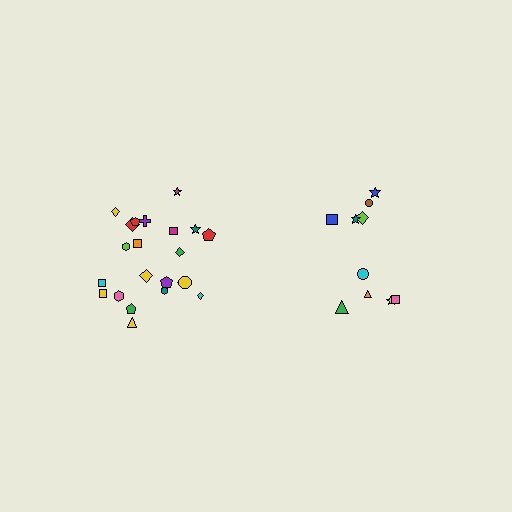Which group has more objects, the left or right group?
The left group.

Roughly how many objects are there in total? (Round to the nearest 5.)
Roughly 30 objects in total.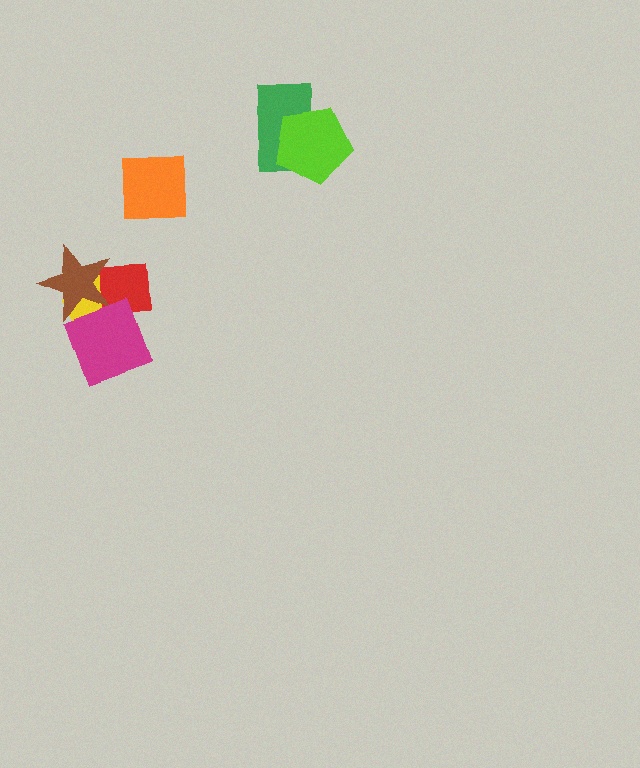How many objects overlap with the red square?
3 objects overlap with the red square.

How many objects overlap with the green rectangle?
1 object overlaps with the green rectangle.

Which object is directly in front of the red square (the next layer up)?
The brown star is directly in front of the red square.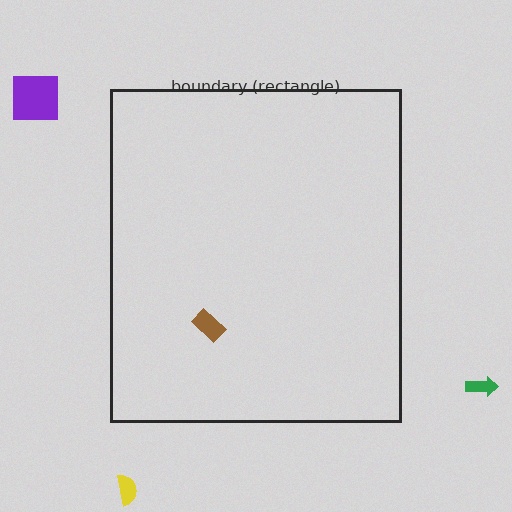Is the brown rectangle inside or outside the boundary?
Inside.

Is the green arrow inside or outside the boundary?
Outside.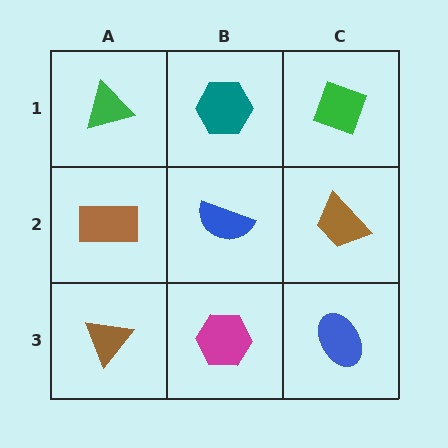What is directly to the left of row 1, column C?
A teal hexagon.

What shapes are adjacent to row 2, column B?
A teal hexagon (row 1, column B), a magenta hexagon (row 3, column B), a brown rectangle (row 2, column A), a brown trapezoid (row 2, column C).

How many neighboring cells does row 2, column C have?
3.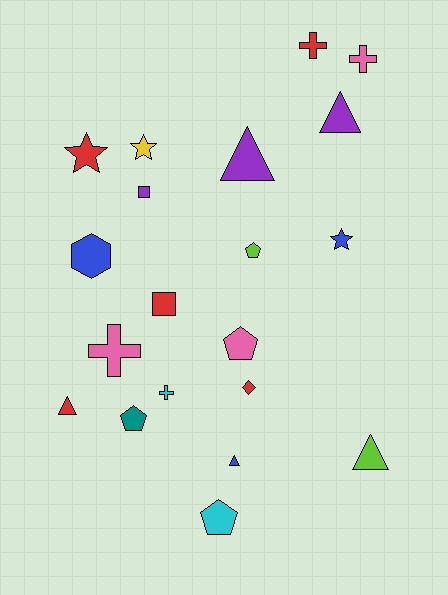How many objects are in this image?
There are 20 objects.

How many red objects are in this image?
There are 5 red objects.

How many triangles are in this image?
There are 5 triangles.